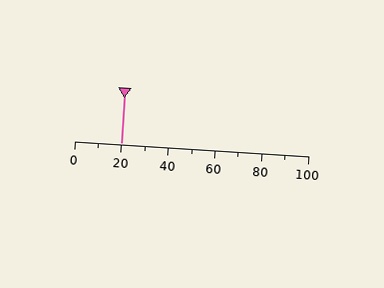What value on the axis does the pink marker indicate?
The marker indicates approximately 20.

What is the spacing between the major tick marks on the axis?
The major ticks are spaced 20 apart.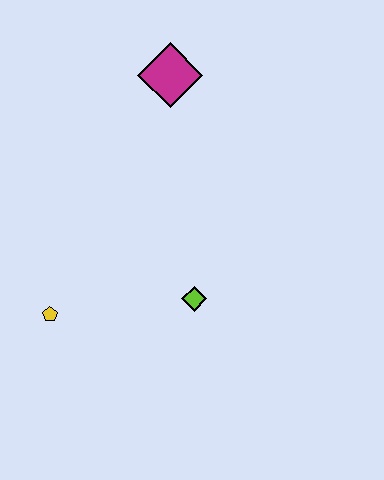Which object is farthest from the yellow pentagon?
The magenta diamond is farthest from the yellow pentagon.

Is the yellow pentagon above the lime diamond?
No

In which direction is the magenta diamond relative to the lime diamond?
The magenta diamond is above the lime diamond.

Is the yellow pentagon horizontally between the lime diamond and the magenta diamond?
No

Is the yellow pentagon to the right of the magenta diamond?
No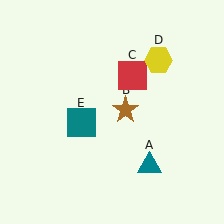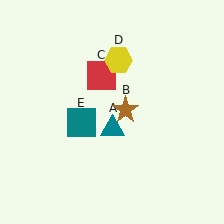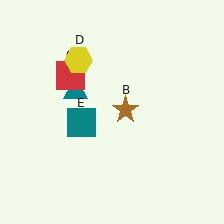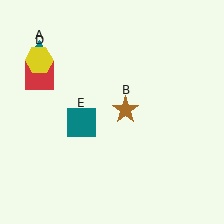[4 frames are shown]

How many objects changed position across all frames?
3 objects changed position: teal triangle (object A), red square (object C), yellow hexagon (object D).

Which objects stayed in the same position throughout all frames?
Brown star (object B) and teal square (object E) remained stationary.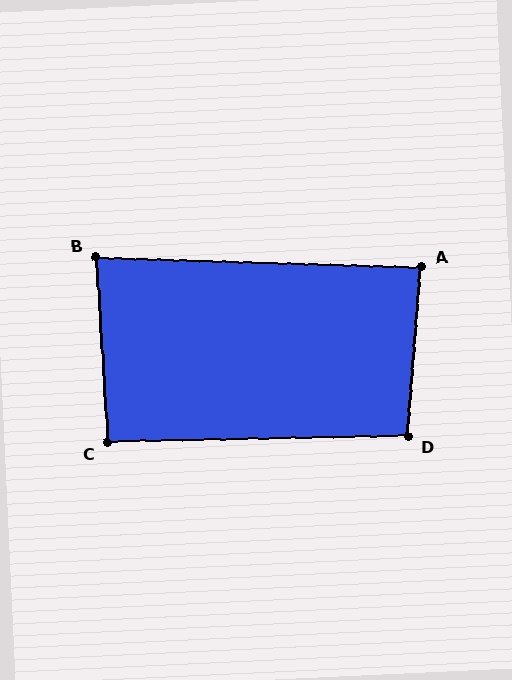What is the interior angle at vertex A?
Approximately 88 degrees (approximately right).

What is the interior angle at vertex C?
Approximately 92 degrees (approximately right).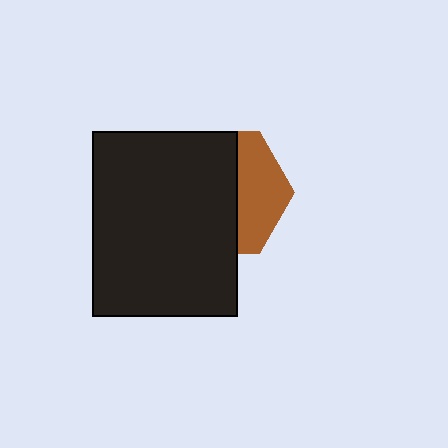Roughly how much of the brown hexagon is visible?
A small part of it is visible (roughly 38%).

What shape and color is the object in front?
The object in front is a black rectangle.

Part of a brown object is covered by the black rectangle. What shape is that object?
It is a hexagon.